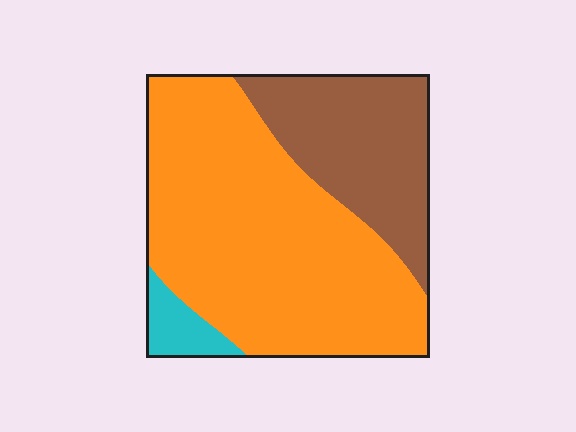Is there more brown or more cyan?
Brown.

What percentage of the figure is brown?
Brown takes up about one quarter (1/4) of the figure.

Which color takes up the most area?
Orange, at roughly 65%.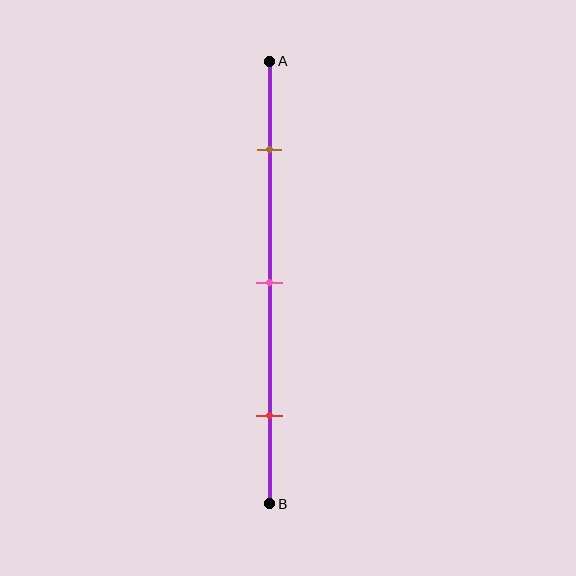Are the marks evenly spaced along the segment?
Yes, the marks are approximately evenly spaced.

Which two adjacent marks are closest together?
The brown and pink marks are the closest adjacent pair.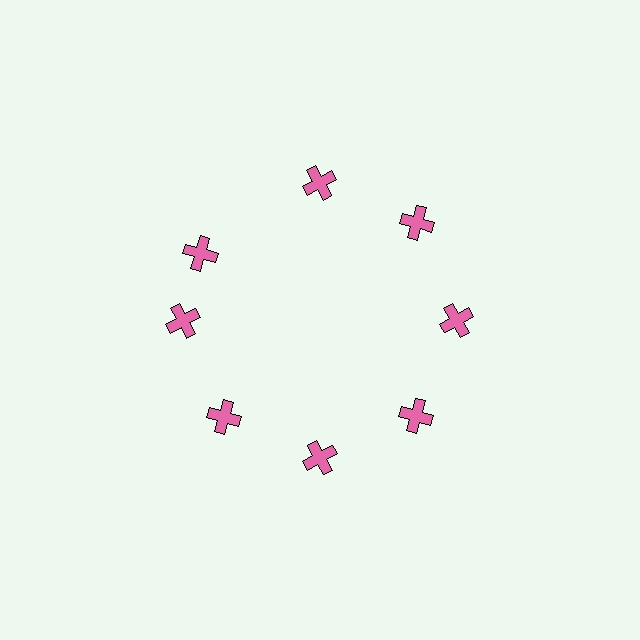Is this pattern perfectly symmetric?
No. The 8 pink crosses are arranged in a ring, but one element near the 10 o'clock position is rotated out of alignment along the ring, breaking the 8-fold rotational symmetry.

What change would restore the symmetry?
The symmetry would be restored by rotating it back into even spacing with its neighbors so that all 8 crosses sit at equal angles and equal distance from the center.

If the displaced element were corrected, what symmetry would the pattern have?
It would have 8-fold rotational symmetry — the pattern would map onto itself every 45 degrees.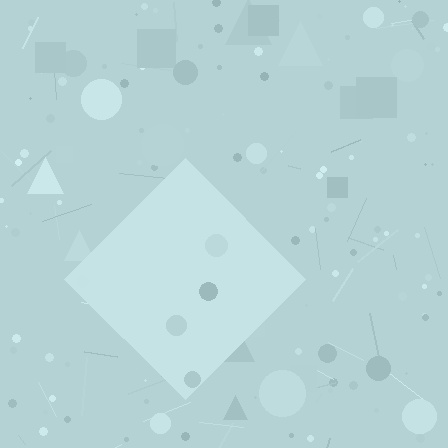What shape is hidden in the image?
A diamond is hidden in the image.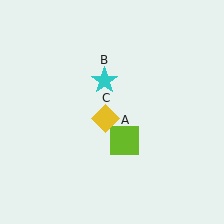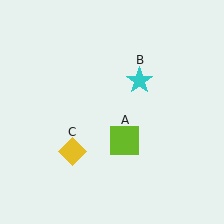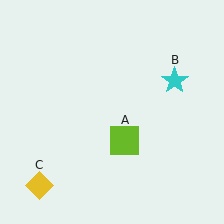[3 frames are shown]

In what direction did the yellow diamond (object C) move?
The yellow diamond (object C) moved down and to the left.